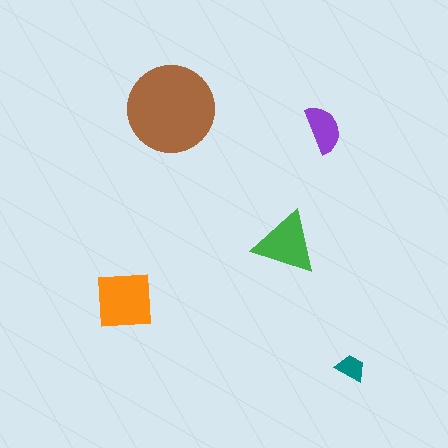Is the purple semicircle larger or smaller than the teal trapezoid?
Larger.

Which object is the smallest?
The teal trapezoid.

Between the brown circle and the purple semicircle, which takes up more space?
The brown circle.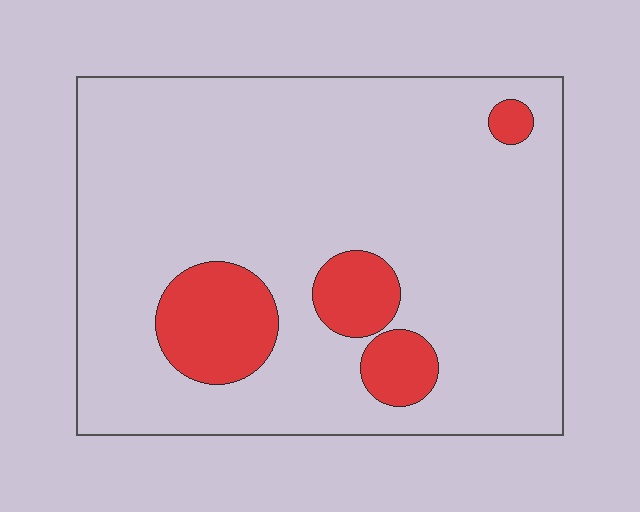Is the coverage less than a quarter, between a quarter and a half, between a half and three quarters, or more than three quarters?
Less than a quarter.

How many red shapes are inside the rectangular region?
4.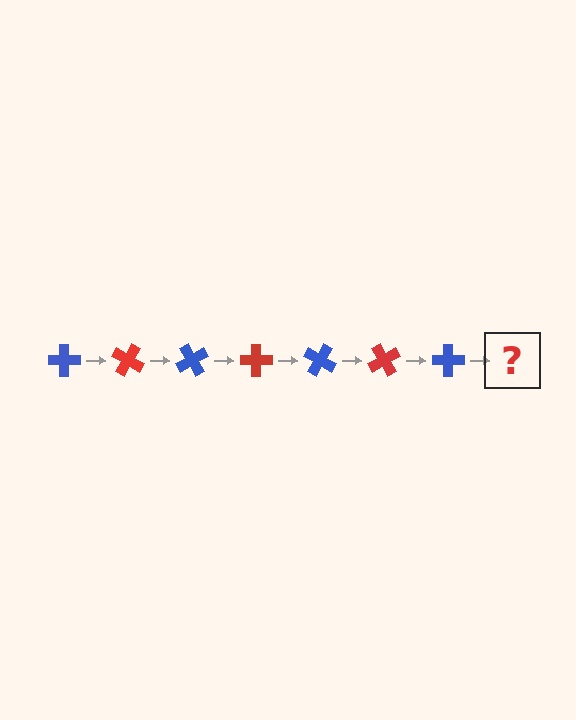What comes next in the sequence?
The next element should be a red cross, rotated 210 degrees from the start.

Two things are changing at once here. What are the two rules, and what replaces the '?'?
The two rules are that it rotates 30 degrees each step and the color cycles through blue and red. The '?' should be a red cross, rotated 210 degrees from the start.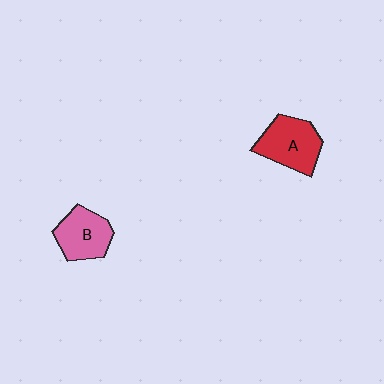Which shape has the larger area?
Shape A (red).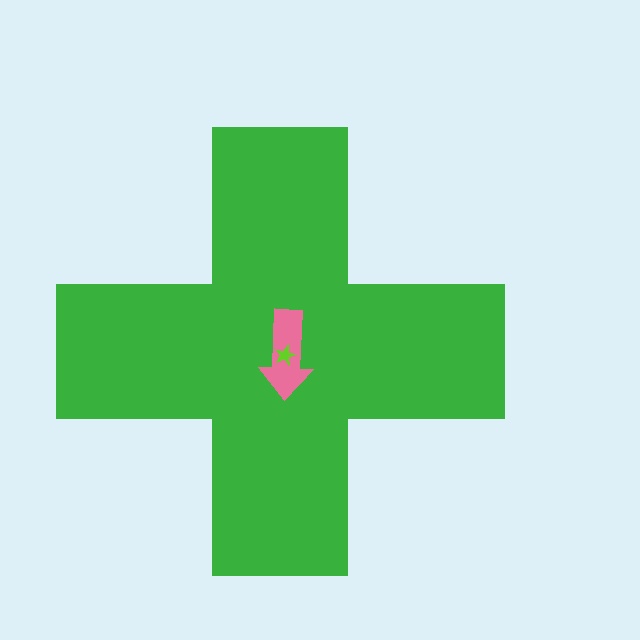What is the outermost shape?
The green cross.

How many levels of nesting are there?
3.